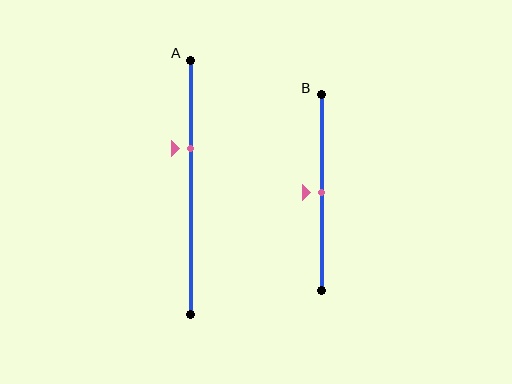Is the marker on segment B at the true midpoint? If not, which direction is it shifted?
Yes, the marker on segment B is at the true midpoint.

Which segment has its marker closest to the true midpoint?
Segment B has its marker closest to the true midpoint.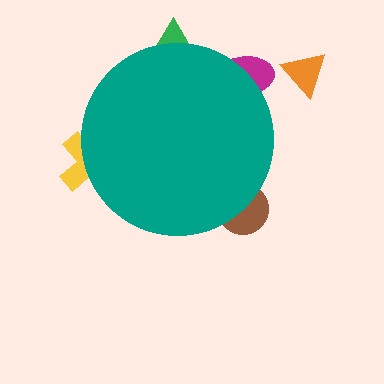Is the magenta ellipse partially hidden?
Yes, the magenta ellipse is partially hidden behind the teal circle.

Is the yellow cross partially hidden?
Yes, the yellow cross is partially hidden behind the teal circle.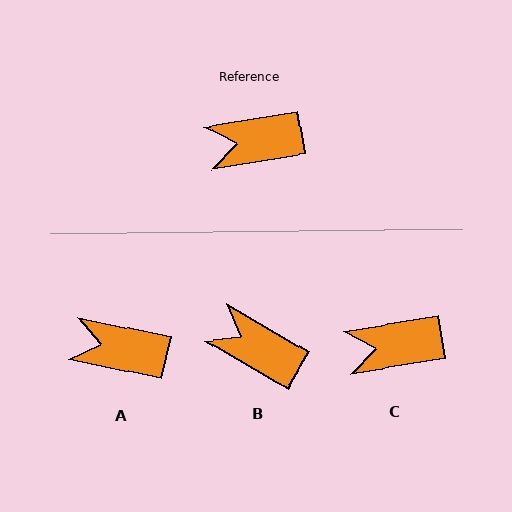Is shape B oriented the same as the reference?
No, it is off by about 40 degrees.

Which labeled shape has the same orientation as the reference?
C.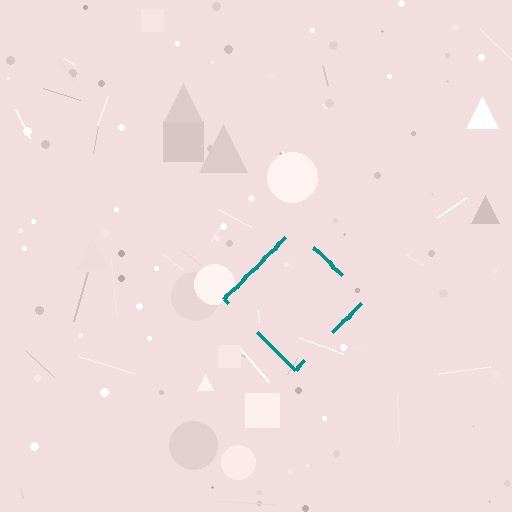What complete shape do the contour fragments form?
The contour fragments form a diamond.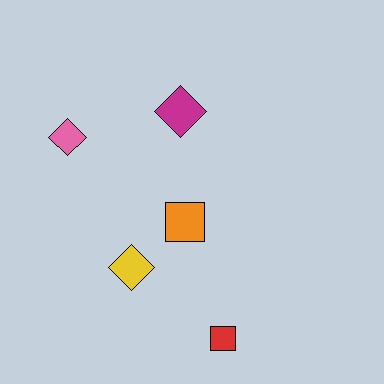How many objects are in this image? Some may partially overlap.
There are 5 objects.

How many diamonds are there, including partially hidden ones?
There are 3 diamonds.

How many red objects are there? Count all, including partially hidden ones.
There is 1 red object.